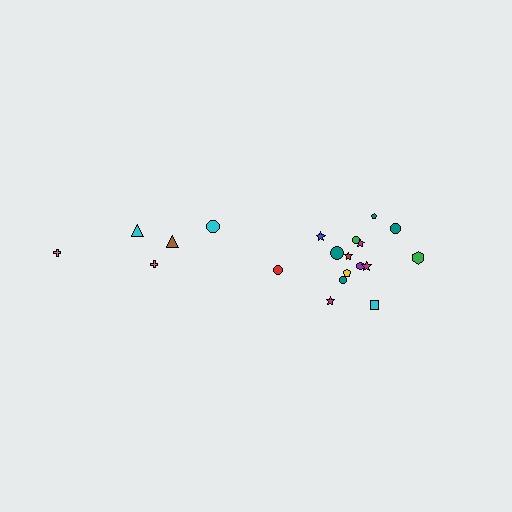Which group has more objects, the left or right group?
The right group.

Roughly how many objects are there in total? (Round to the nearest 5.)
Roughly 20 objects in total.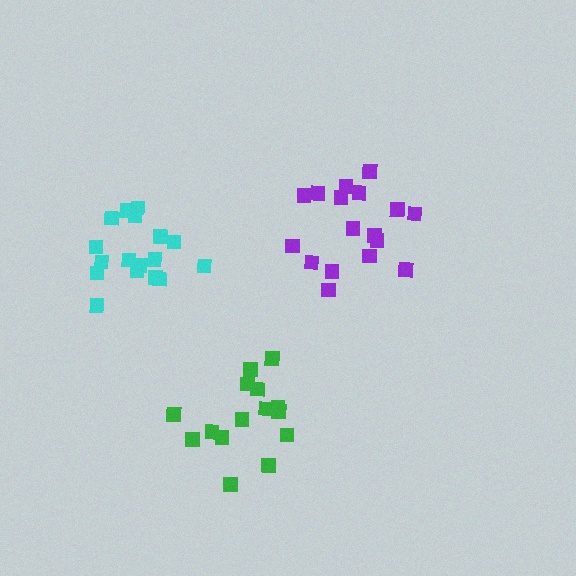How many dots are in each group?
Group 1: 16 dots, Group 2: 17 dots, Group 3: 17 dots (50 total).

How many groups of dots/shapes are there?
There are 3 groups.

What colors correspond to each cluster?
The clusters are colored: green, purple, cyan.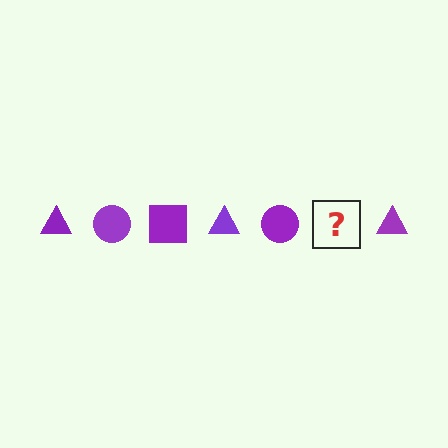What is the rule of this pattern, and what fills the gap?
The rule is that the pattern cycles through triangle, circle, square shapes in purple. The gap should be filled with a purple square.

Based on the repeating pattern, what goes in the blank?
The blank should be a purple square.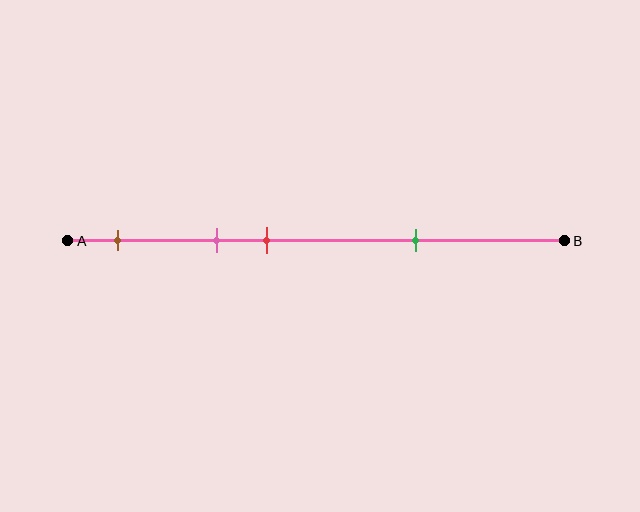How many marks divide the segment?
There are 4 marks dividing the segment.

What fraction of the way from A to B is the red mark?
The red mark is approximately 40% (0.4) of the way from A to B.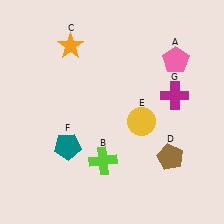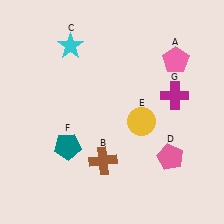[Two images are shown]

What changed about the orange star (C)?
In Image 1, C is orange. In Image 2, it changed to cyan.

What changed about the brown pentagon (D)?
In Image 1, D is brown. In Image 2, it changed to pink.